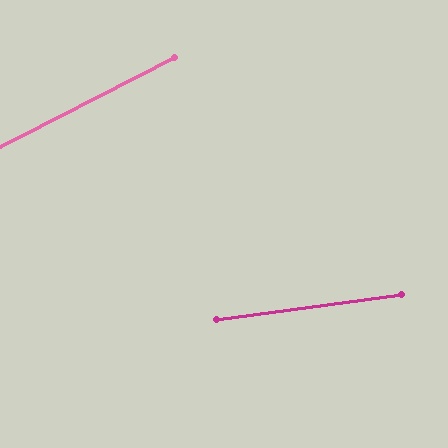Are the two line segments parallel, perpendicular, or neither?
Neither parallel nor perpendicular — they differ by about 20°.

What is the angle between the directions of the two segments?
Approximately 20 degrees.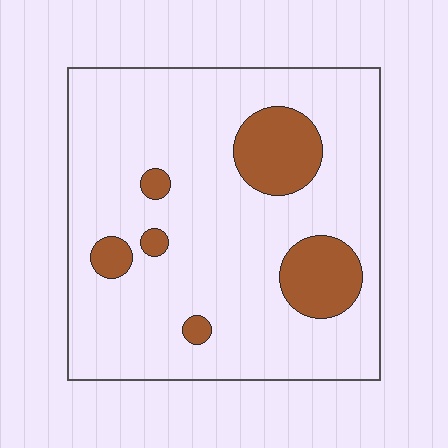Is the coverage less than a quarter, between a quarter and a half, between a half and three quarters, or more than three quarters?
Less than a quarter.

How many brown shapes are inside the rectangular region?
6.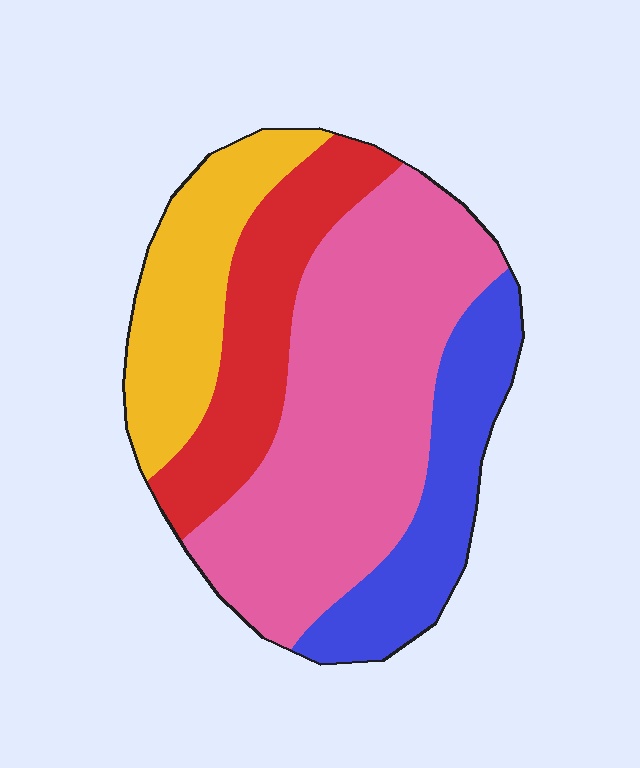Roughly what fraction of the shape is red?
Red covers 19% of the shape.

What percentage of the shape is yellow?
Yellow covers 18% of the shape.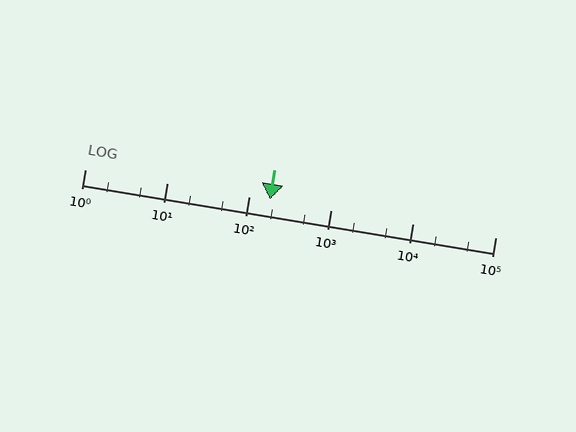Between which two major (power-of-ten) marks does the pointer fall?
The pointer is between 100 and 1000.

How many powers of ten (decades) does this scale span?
The scale spans 5 decades, from 1 to 100000.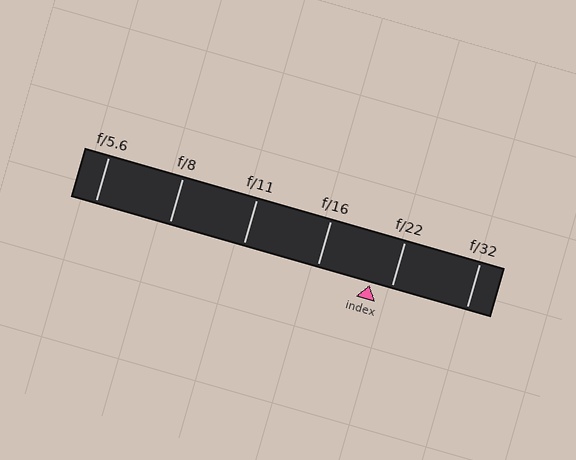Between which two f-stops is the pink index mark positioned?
The index mark is between f/16 and f/22.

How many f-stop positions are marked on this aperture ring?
There are 6 f-stop positions marked.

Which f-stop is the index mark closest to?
The index mark is closest to f/22.